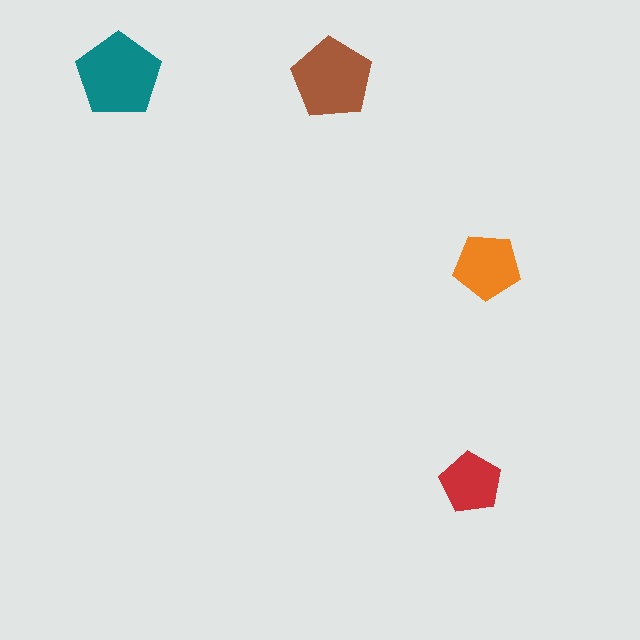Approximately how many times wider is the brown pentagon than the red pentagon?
About 1.5 times wider.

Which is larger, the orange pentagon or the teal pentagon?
The teal one.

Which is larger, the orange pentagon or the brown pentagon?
The brown one.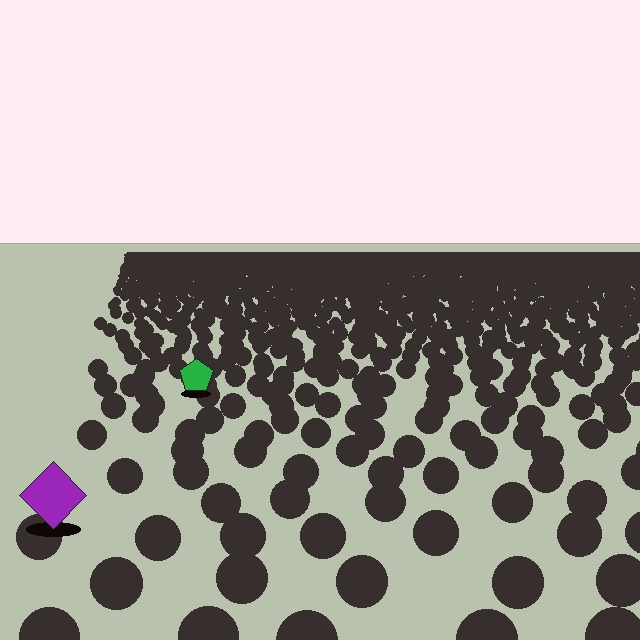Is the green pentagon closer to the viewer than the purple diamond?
No. The purple diamond is closer — you can tell from the texture gradient: the ground texture is coarser near it.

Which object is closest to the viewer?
The purple diamond is closest. The texture marks near it are larger and more spread out.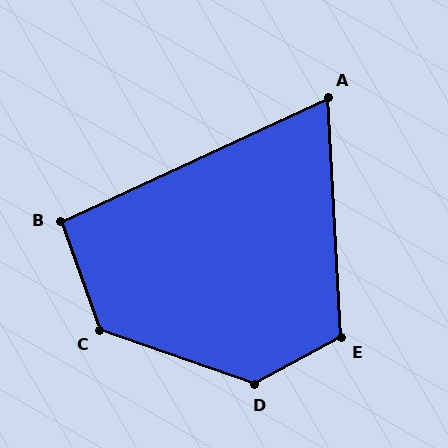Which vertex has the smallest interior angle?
A, at approximately 68 degrees.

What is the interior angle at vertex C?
Approximately 129 degrees (obtuse).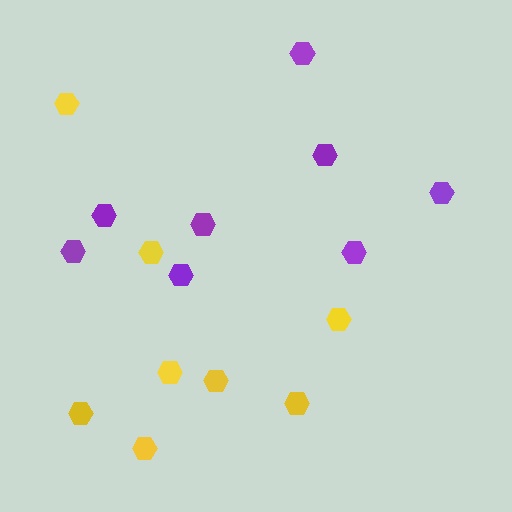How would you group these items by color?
There are 2 groups: one group of yellow hexagons (8) and one group of purple hexagons (8).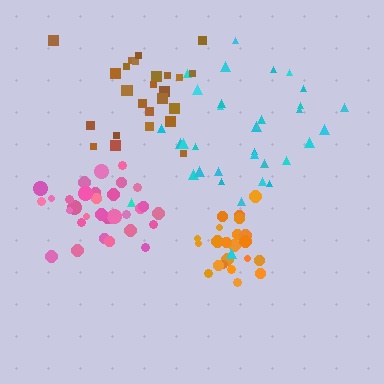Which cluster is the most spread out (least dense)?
Cyan.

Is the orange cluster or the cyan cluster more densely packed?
Orange.